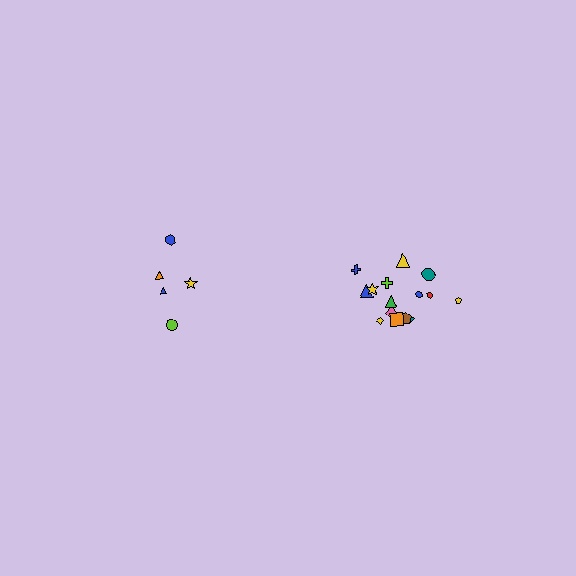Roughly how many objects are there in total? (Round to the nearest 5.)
Roughly 20 objects in total.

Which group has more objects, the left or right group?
The right group.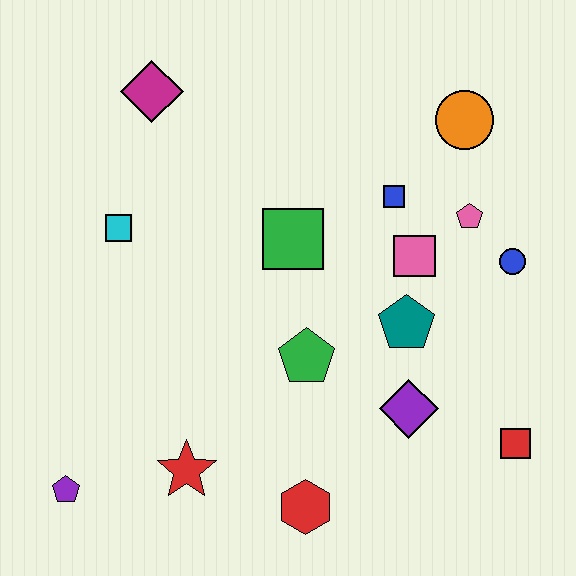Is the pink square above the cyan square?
No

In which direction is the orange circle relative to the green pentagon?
The orange circle is above the green pentagon.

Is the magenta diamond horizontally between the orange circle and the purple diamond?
No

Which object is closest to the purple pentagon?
The red star is closest to the purple pentagon.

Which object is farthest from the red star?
The orange circle is farthest from the red star.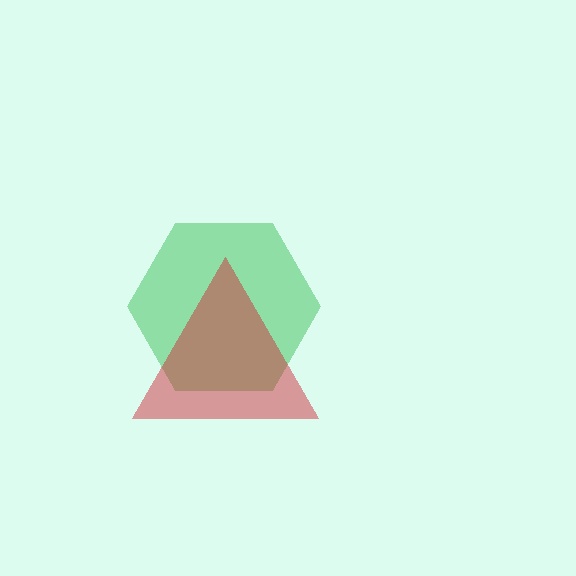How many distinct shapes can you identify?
There are 2 distinct shapes: a green hexagon, a red triangle.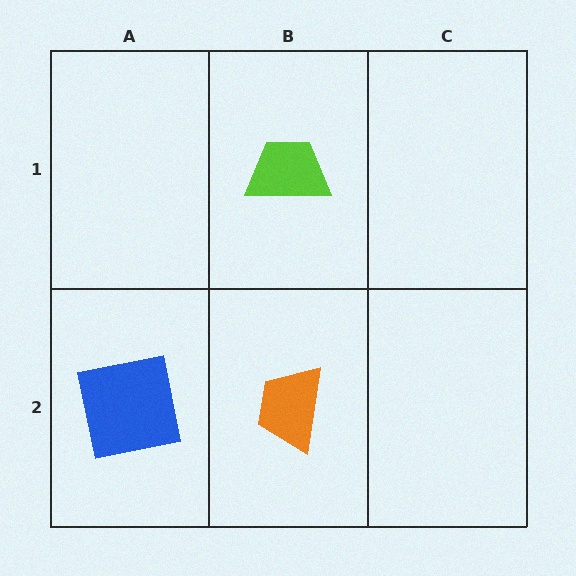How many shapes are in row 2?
2 shapes.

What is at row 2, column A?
A blue square.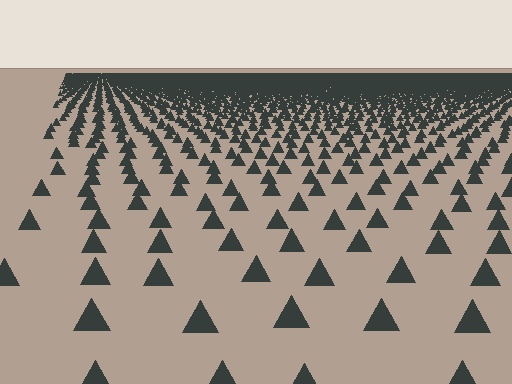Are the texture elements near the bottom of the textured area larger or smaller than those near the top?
Larger. Near the bottom, elements are closer to the viewer and appear at a bigger on-screen size.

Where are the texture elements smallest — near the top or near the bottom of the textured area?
Near the top.